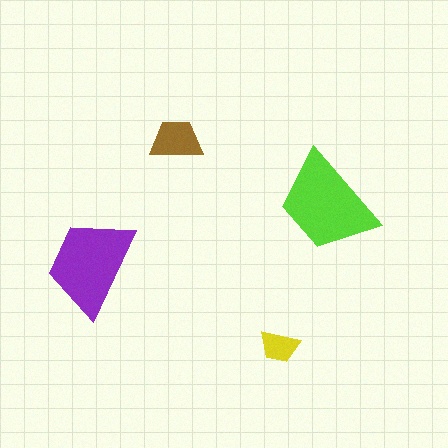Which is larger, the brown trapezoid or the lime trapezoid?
The lime one.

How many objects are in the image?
There are 4 objects in the image.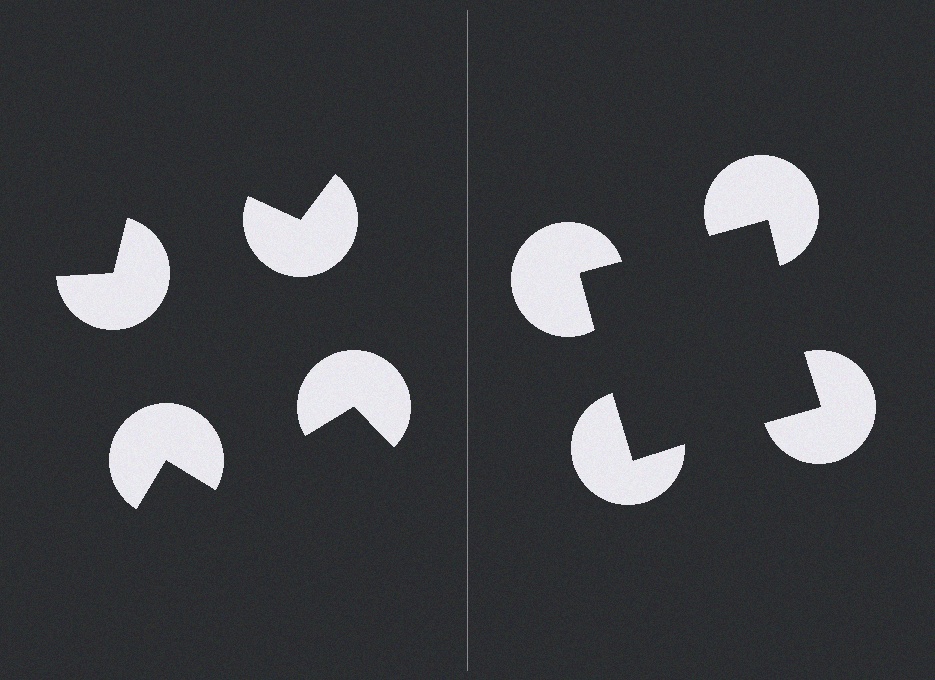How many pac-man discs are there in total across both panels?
8 — 4 on each side.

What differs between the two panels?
The pac-man discs are positioned identically on both sides; only the wedge orientations differ. On the right they align to a square; on the left they are misaligned.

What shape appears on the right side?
An illusory square.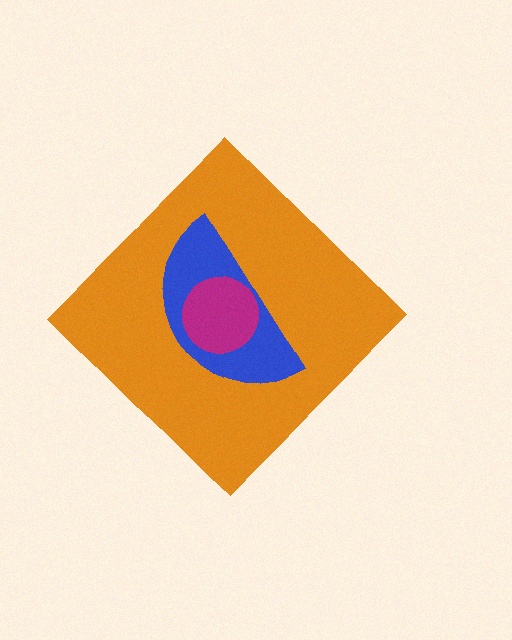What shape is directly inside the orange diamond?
The blue semicircle.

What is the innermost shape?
The magenta circle.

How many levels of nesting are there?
3.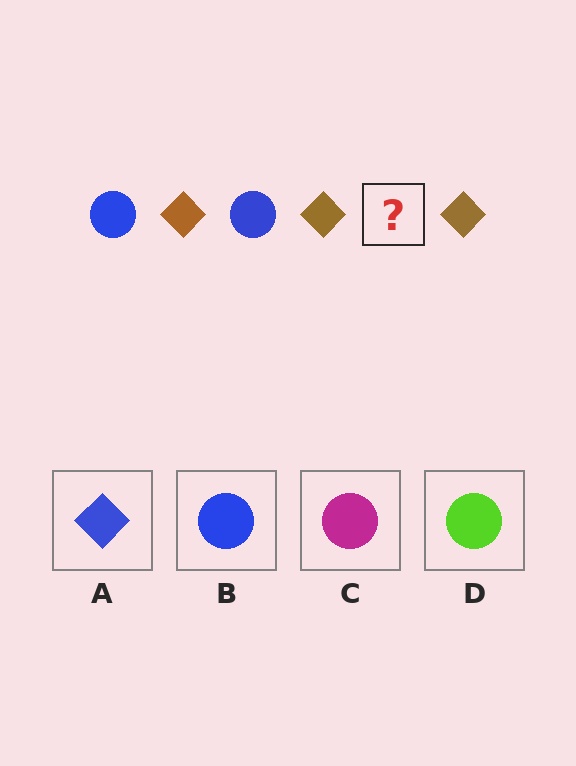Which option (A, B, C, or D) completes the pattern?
B.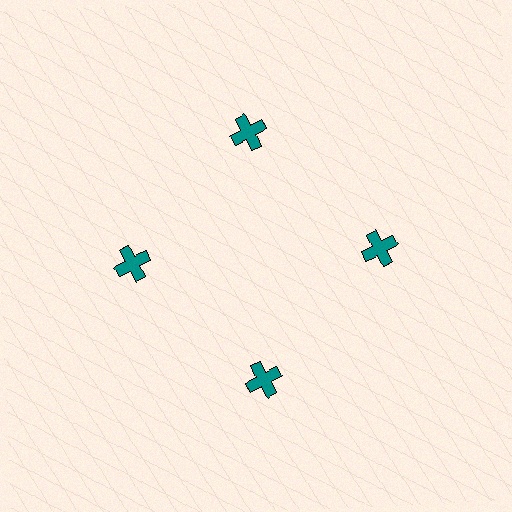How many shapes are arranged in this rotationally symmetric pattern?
There are 4 shapes, arranged in 4 groups of 1.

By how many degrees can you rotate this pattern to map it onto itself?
The pattern maps onto itself every 90 degrees of rotation.